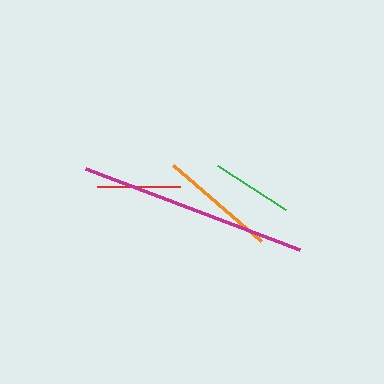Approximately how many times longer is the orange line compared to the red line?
The orange line is approximately 1.4 times the length of the red line.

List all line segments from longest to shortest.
From longest to shortest: magenta, orange, red, green.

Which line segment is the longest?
The magenta line is the longest at approximately 229 pixels.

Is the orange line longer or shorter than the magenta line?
The magenta line is longer than the orange line.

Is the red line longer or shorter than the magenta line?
The magenta line is longer than the red line.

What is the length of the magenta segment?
The magenta segment is approximately 229 pixels long.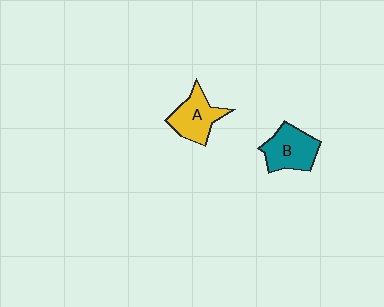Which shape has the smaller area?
Shape A (yellow).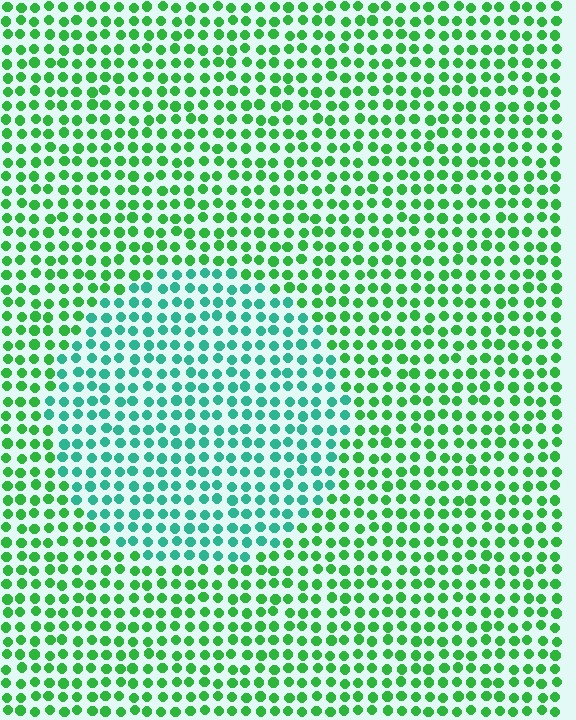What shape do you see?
I see a circle.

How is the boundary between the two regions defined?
The boundary is defined purely by a slight shift in hue (about 38 degrees). Spacing, size, and orientation are identical on both sides.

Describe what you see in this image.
The image is filled with small green elements in a uniform arrangement. A circle-shaped region is visible where the elements are tinted to a slightly different hue, forming a subtle color boundary.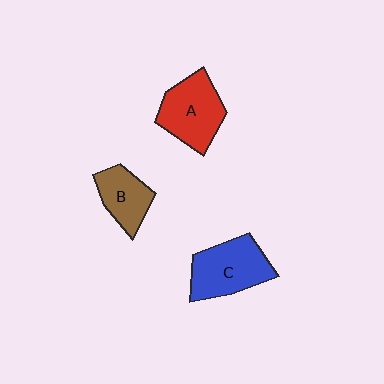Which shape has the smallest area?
Shape B (brown).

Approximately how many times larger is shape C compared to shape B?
Approximately 1.5 times.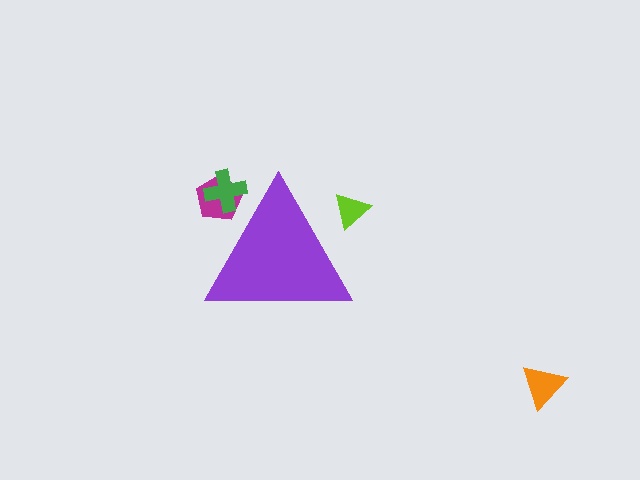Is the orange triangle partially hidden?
No, the orange triangle is fully visible.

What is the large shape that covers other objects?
A purple triangle.